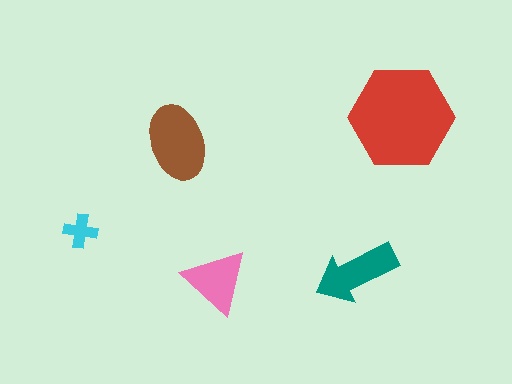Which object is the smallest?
The cyan cross.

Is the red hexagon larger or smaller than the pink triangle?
Larger.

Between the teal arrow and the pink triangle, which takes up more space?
The teal arrow.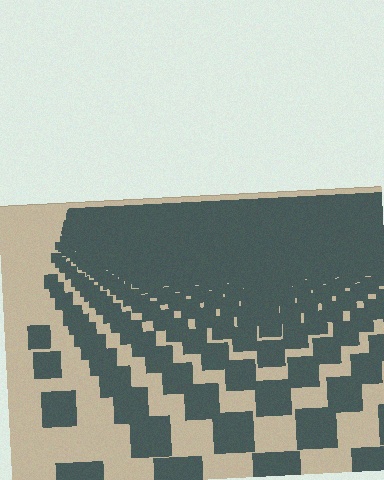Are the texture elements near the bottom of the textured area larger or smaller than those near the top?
Larger. Near the bottom, elements are closer to the viewer and appear at a bigger on-screen size.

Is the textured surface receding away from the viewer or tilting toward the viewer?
The surface is receding away from the viewer. Texture elements get smaller and denser toward the top.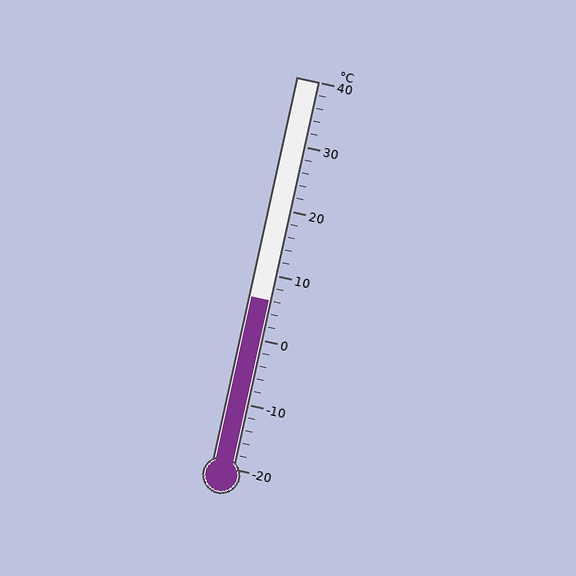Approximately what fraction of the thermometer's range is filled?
The thermometer is filled to approximately 45% of its range.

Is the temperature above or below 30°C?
The temperature is below 30°C.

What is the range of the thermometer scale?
The thermometer scale ranges from -20°C to 40°C.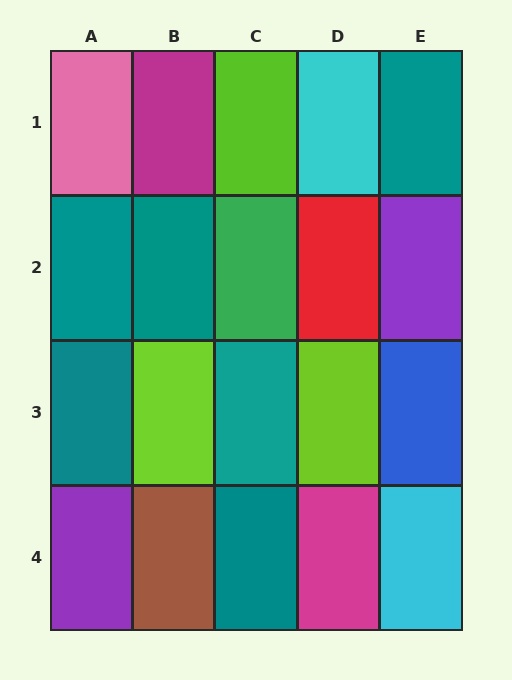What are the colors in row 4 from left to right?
Purple, brown, teal, magenta, cyan.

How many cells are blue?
1 cell is blue.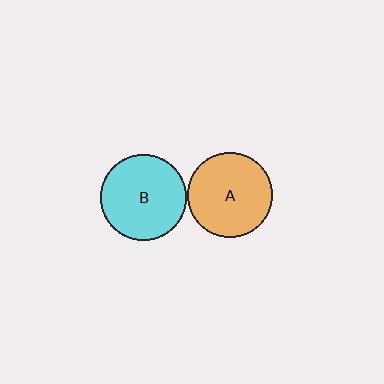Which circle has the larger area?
Circle B (cyan).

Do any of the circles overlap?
No, none of the circles overlap.